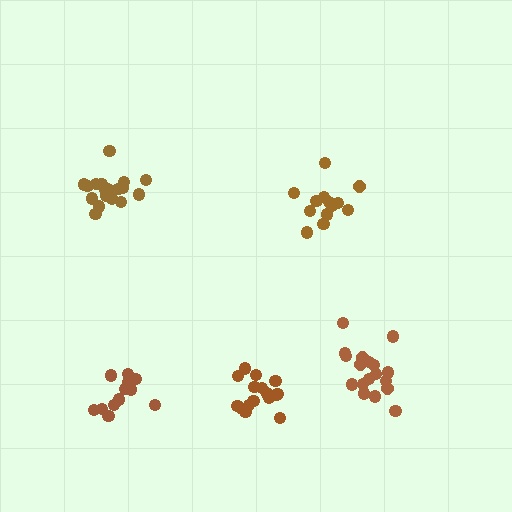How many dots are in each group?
Group 1: 13 dots, Group 2: 18 dots, Group 3: 17 dots, Group 4: 12 dots, Group 5: 18 dots (78 total).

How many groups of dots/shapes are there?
There are 5 groups.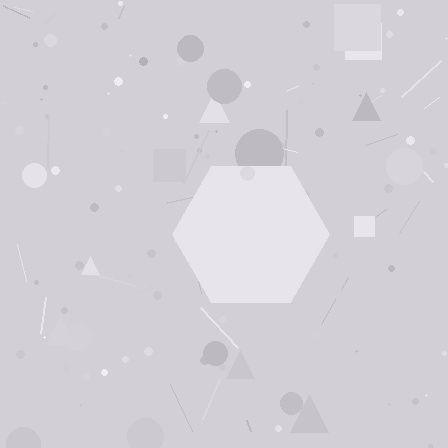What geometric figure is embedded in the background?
A hexagon is embedded in the background.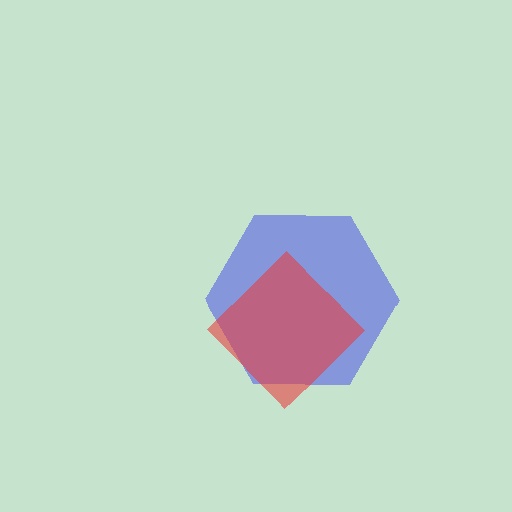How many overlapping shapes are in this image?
There are 2 overlapping shapes in the image.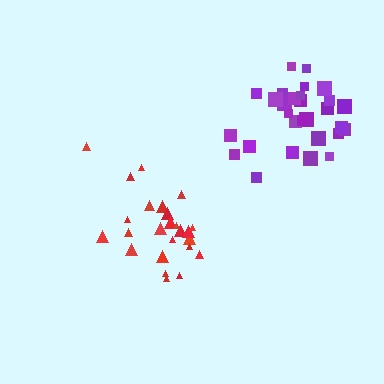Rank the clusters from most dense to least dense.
red, purple.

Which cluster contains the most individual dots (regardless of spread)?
Purple (29).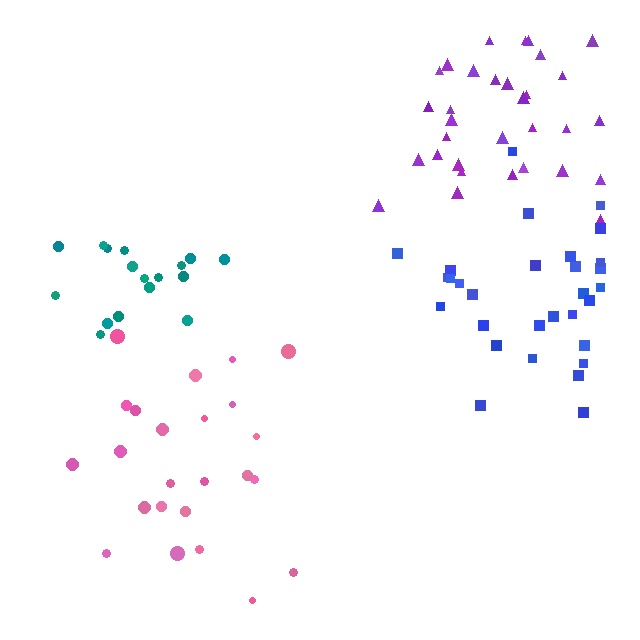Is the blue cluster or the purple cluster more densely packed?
Purple.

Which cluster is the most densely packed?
Teal.